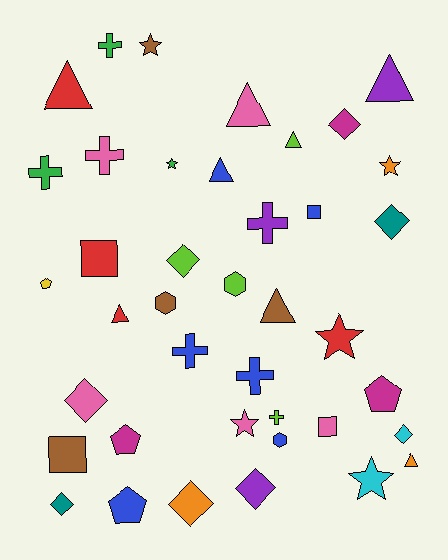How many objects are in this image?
There are 40 objects.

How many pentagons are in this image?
There are 4 pentagons.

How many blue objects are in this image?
There are 6 blue objects.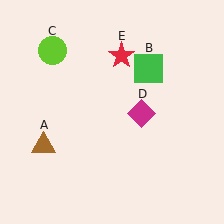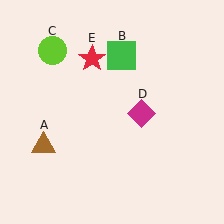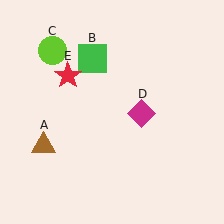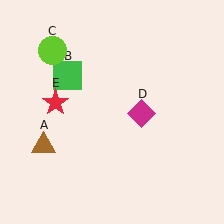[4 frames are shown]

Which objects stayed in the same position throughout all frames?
Brown triangle (object A) and lime circle (object C) and magenta diamond (object D) remained stationary.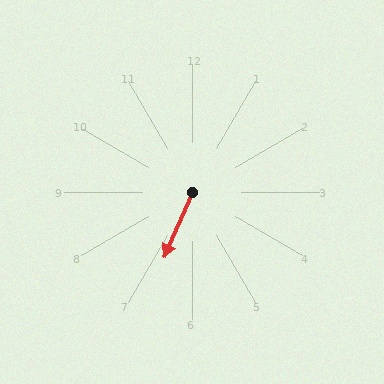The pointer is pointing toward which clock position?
Roughly 7 o'clock.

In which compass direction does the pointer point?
Southwest.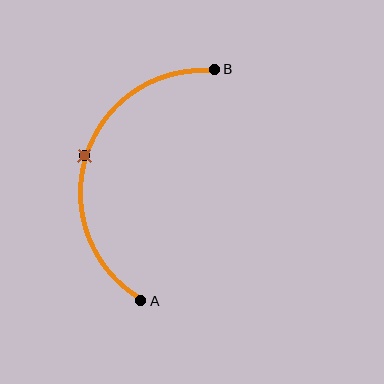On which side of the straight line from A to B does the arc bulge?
The arc bulges to the left of the straight line connecting A and B.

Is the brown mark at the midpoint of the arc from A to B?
Yes. The brown mark lies on the arc at equal arc-length from both A and B — it is the arc midpoint.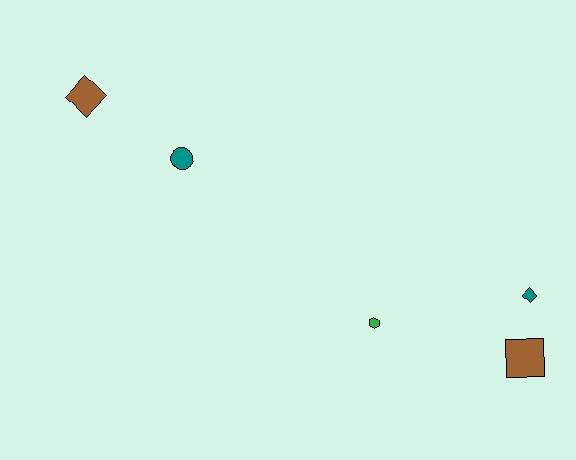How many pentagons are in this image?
There are no pentagons.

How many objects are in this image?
There are 5 objects.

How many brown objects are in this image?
There are 2 brown objects.